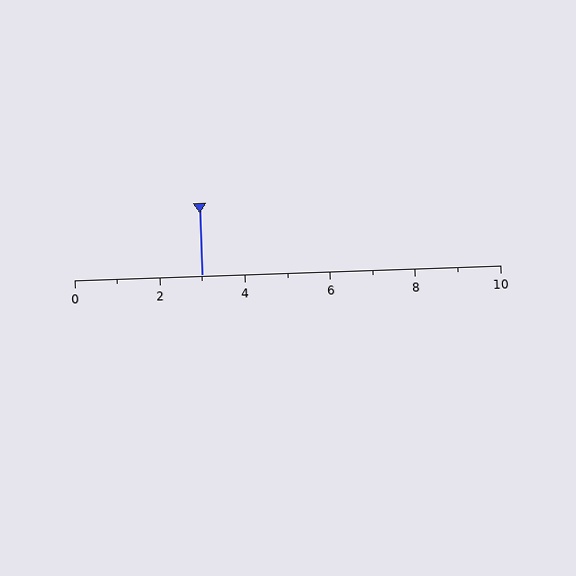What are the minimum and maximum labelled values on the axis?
The axis runs from 0 to 10.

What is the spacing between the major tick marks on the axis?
The major ticks are spaced 2 apart.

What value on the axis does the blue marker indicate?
The marker indicates approximately 3.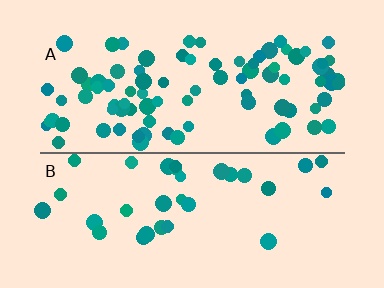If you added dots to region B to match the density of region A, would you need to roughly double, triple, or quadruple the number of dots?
Approximately triple.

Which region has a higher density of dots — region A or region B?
A (the top).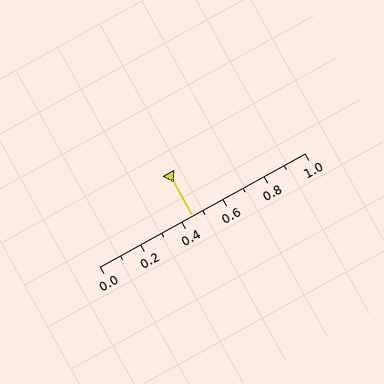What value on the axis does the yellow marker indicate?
The marker indicates approximately 0.45.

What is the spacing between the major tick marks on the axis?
The major ticks are spaced 0.2 apart.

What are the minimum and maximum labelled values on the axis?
The axis runs from 0.0 to 1.0.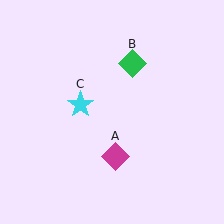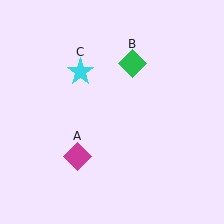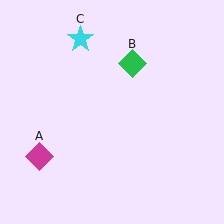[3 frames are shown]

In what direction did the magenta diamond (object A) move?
The magenta diamond (object A) moved left.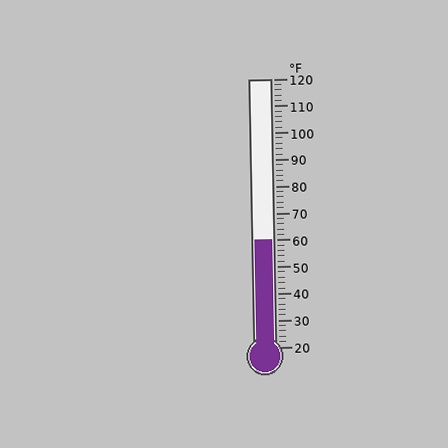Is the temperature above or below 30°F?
The temperature is above 30°F.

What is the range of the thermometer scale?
The thermometer scale ranges from 20°F to 120°F.